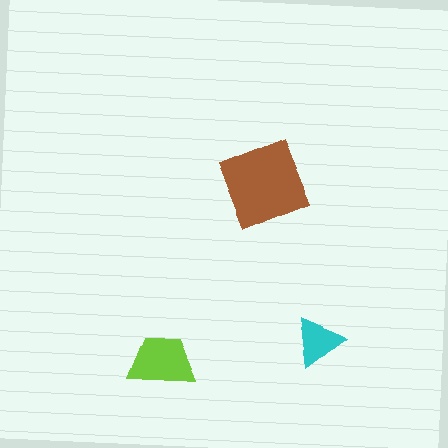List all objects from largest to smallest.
The brown diamond, the lime trapezoid, the cyan triangle.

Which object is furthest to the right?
The cyan triangle is rightmost.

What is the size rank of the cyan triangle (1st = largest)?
3rd.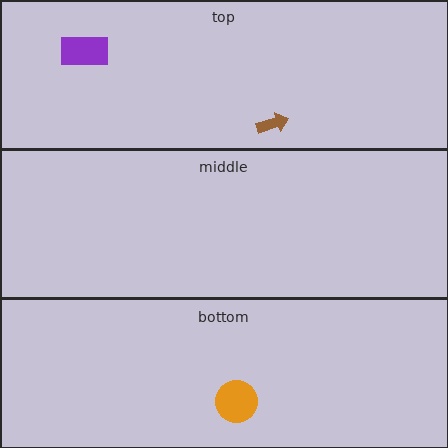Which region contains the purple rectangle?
The top region.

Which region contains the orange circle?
The bottom region.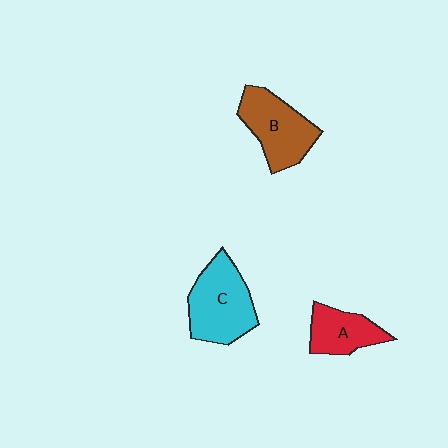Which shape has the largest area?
Shape C (cyan).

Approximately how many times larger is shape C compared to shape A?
Approximately 1.6 times.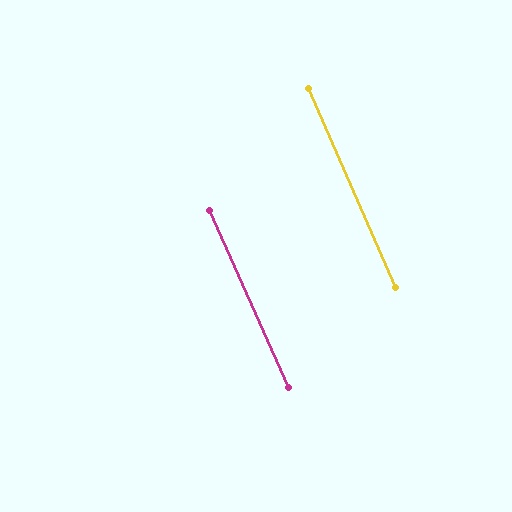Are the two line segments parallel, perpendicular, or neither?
Parallel — their directions differ by only 0.5°.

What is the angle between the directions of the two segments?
Approximately 1 degree.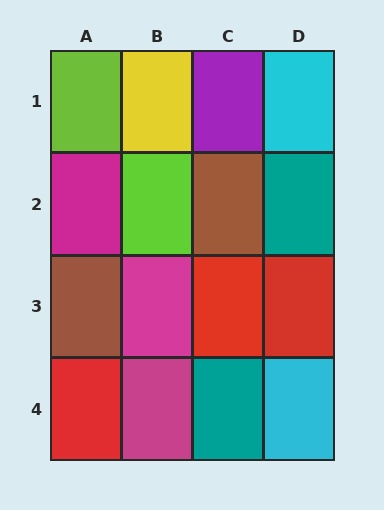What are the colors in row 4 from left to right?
Red, magenta, teal, cyan.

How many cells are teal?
2 cells are teal.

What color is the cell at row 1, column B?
Yellow.